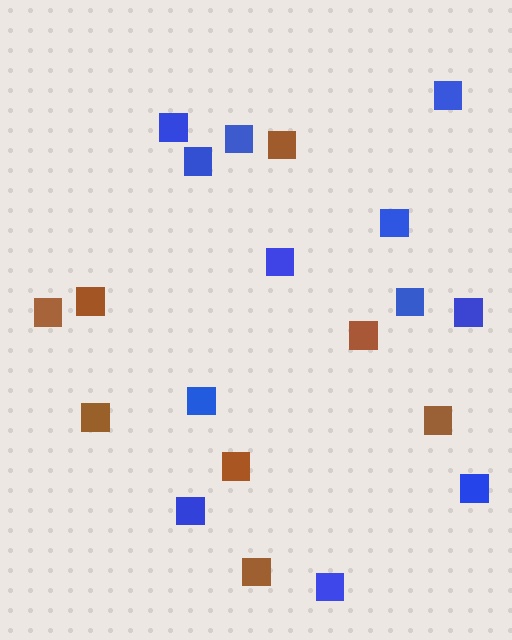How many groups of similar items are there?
There are 2 groups: one group of brown squares (8) and one group of blue squares (12).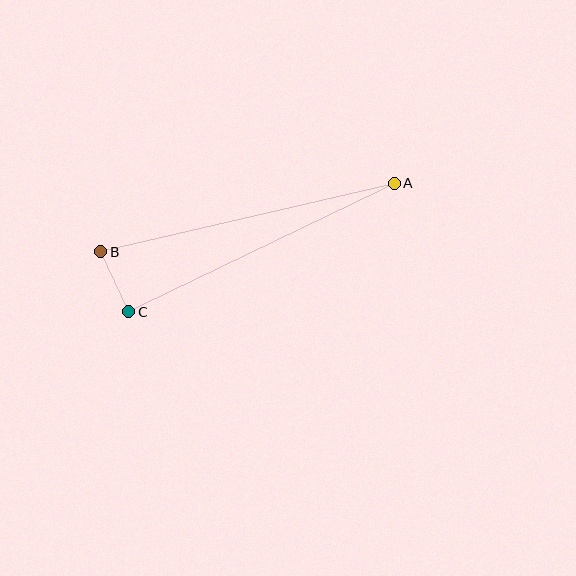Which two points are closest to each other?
Points B and C are closest to each other.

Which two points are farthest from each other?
Points A and B are farthest from each other.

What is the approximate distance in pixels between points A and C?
The distance between A and C is approximately 295 pixels.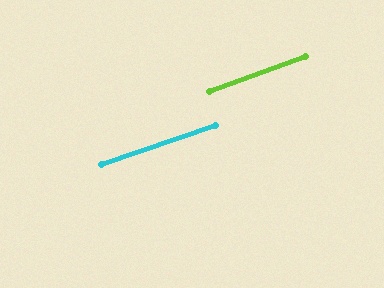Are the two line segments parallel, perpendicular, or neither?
Parallel — their directions differ by only 0.9°.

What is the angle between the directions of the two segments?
Approximately 1 degree.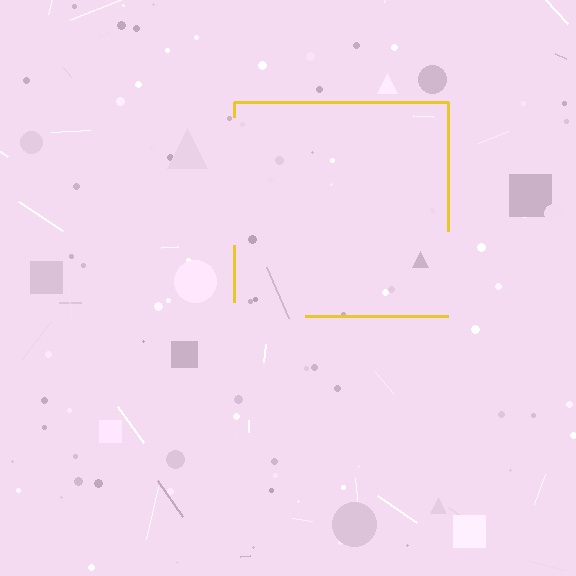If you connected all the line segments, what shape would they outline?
They would outline a square.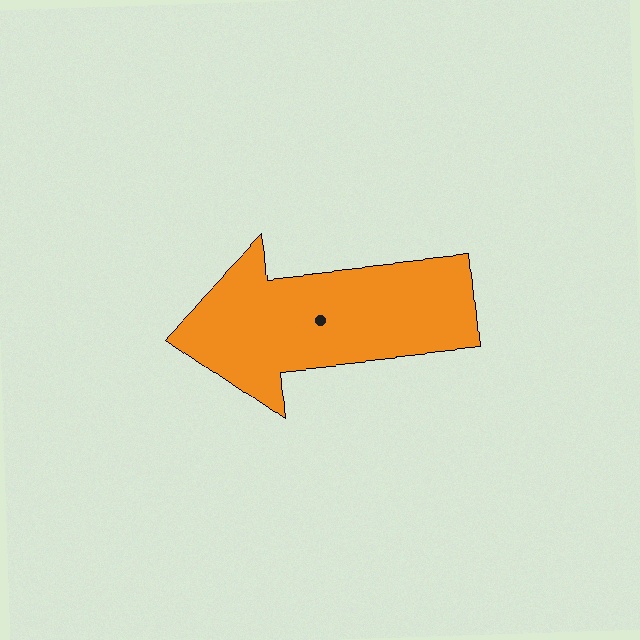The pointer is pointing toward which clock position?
Roughly 9 o'clock.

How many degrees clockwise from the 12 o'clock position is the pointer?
Approximately 264 degrees.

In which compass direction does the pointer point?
West.